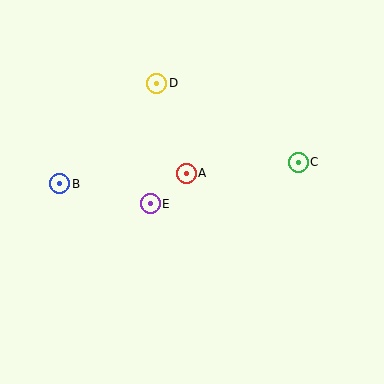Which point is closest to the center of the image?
Point A at (186, 173) is closest to the center.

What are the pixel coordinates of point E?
Point E is at (150, 204).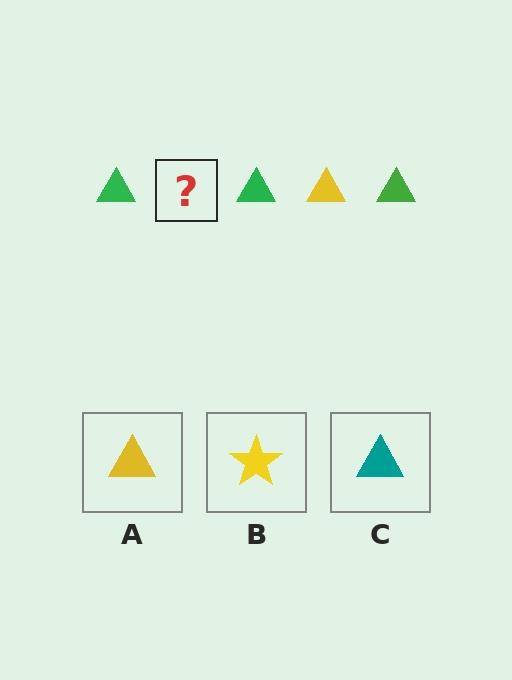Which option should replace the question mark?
Option A.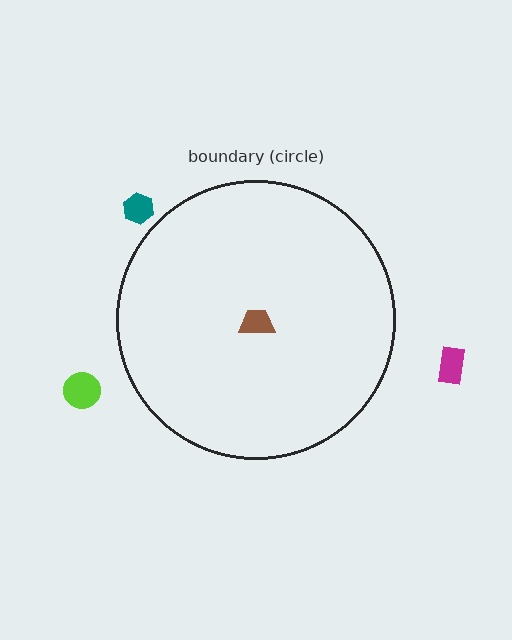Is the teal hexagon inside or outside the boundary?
Outside.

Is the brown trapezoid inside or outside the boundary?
Inside.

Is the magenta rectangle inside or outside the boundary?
Outside.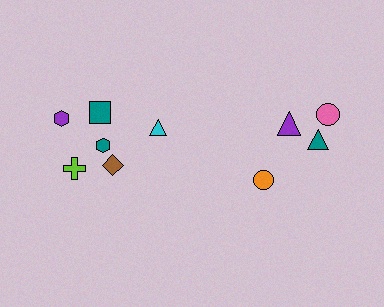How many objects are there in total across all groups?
There are 10 objects.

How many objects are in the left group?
There are 6 objects.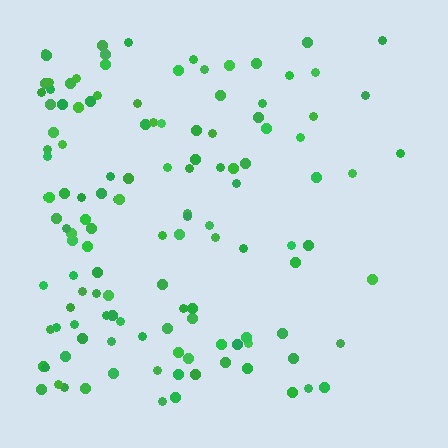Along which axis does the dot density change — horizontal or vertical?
Horizontal.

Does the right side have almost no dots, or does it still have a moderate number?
Still a moderate number, just noticeably fewer than the left.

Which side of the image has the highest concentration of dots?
The left.